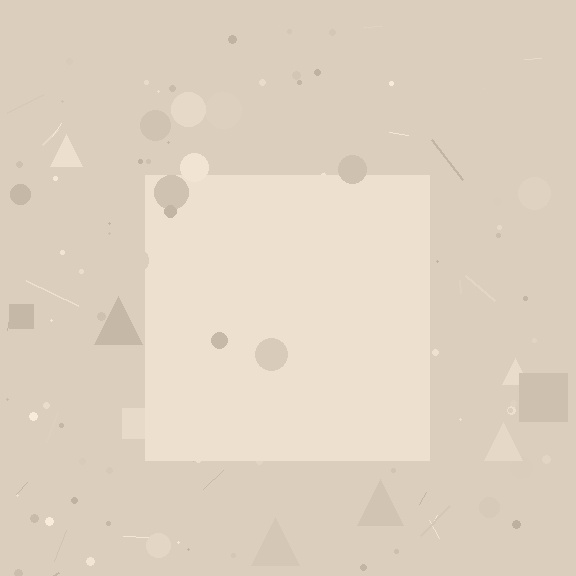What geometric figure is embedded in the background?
A square is embedded in the background.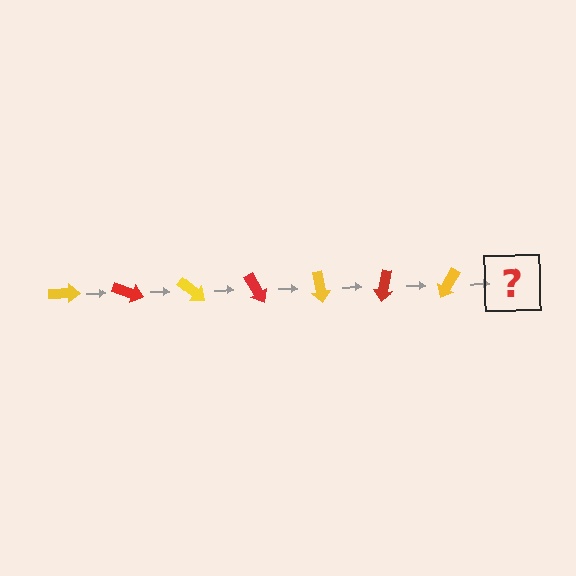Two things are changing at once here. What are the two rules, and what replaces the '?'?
The two rules are that it rotates 20 degrees each step and the color cycles through yellow and red. The '?' should be a red arrow, rotated 140 degrees from the start.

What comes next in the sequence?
The next element should be a red arrow, rotated 140 degrees from the start.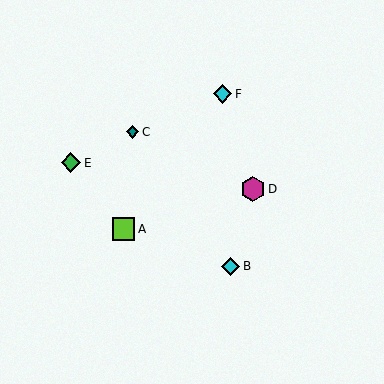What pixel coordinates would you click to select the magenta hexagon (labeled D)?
Click at (253, 189) to select the magenta hexagon D.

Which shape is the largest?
The magenta hexagon (labeled D) is the largest.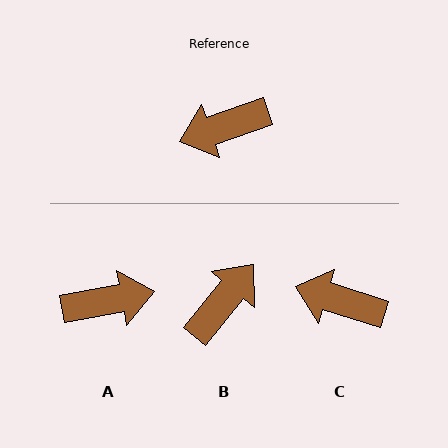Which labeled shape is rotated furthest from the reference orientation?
A, about 171 degrees away.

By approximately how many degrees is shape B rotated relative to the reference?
Approximately 148 degrees clockwise.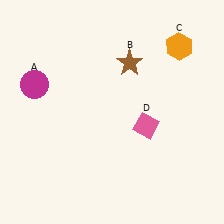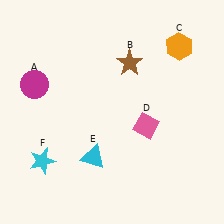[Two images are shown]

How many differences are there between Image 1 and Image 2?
There are 2 differences between the two images.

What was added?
A cyan triangle (E), a cyan star (F) were added in Image 2.